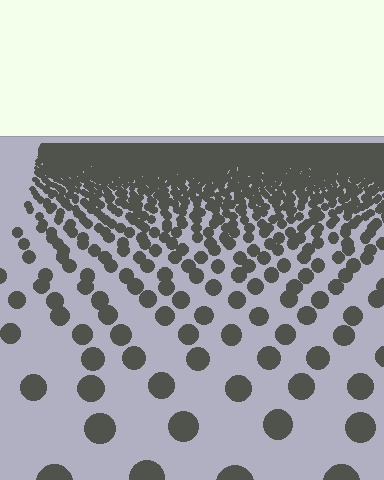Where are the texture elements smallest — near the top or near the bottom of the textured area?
Near the top.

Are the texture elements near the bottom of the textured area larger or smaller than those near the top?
Larger. Near the bottom, elements are closer to the viewer and appear at a bigger on-screen size.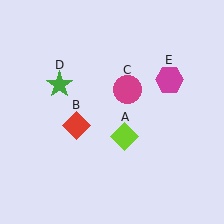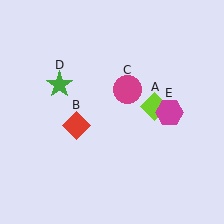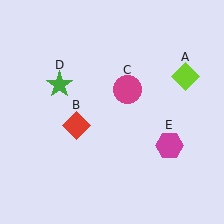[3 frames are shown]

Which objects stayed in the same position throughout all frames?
Red diamond (object B) and magenta circle (object C) and green star (object D) remained stationary.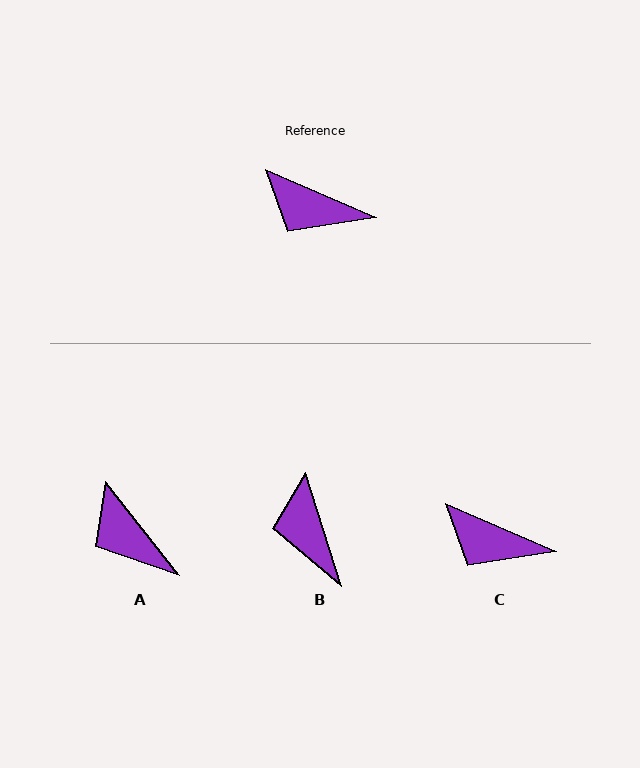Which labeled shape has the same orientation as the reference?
C.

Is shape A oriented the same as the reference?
No, it is off by about 28 degrees.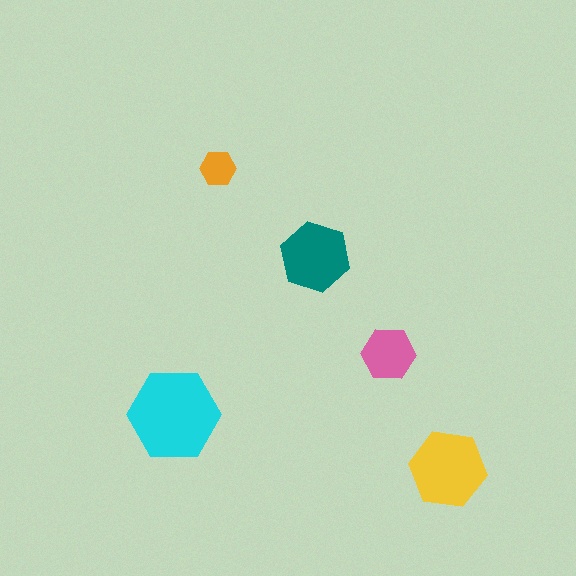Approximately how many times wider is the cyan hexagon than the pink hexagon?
About 1.5 times wider.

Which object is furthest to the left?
The cyan hexagon is leftmost.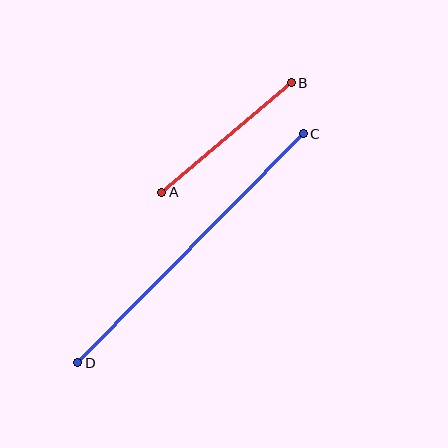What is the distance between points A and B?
The distance is approximately 170 pixels.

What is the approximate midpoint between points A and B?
The midpoint is at approximately (226, 138) pixels.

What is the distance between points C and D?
The distance is approximately 322 pixels.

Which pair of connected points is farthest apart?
Points C and D are farthest apart.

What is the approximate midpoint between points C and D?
The midpoint is at approximately (191, 248) pixels.